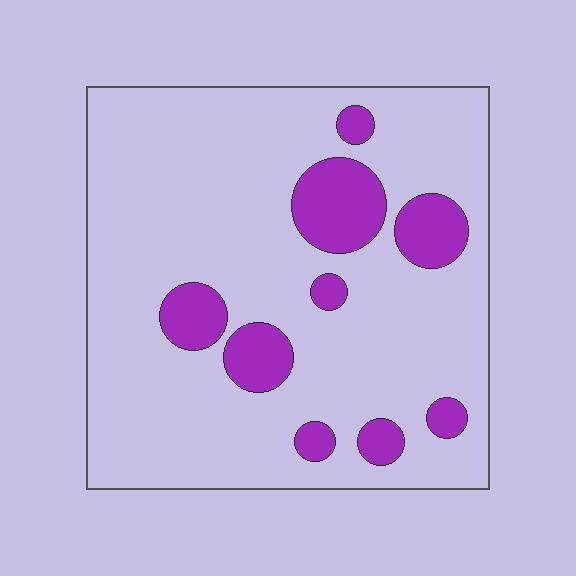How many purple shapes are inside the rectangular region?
9.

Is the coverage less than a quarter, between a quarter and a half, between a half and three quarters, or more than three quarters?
Less than a quarter.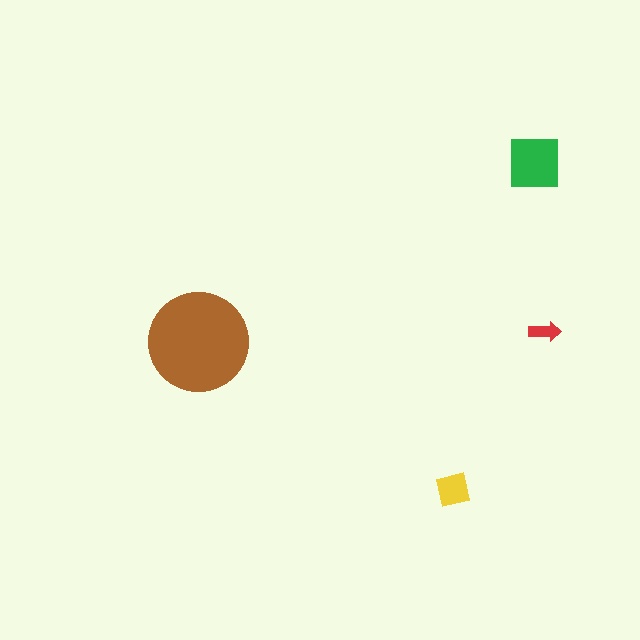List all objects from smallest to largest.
The red arrow, the yellow square, the green square, the brown circle.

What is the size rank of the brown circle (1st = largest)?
1st.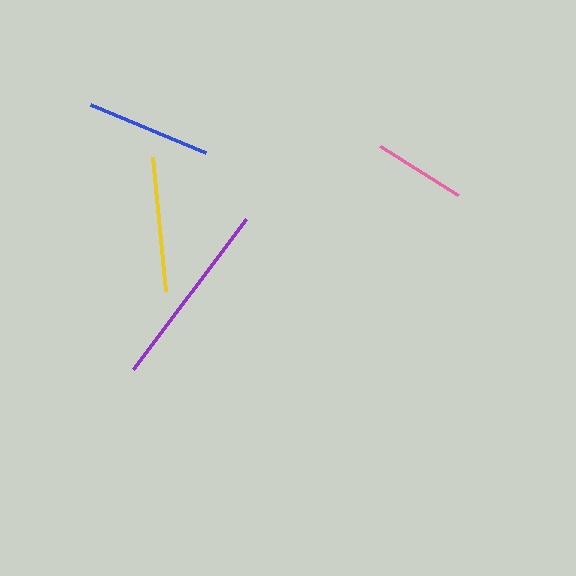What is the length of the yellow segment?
The yellow segment is approximately 135 pixels long.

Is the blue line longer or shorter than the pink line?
The blue line is longer than the pink line.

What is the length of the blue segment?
The blue segment is approximately 125 pixels long.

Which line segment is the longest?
The purple line is the longest at approximately 188 pixels.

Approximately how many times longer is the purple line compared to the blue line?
The purple line is approximately 1.5 times the length of the blue line.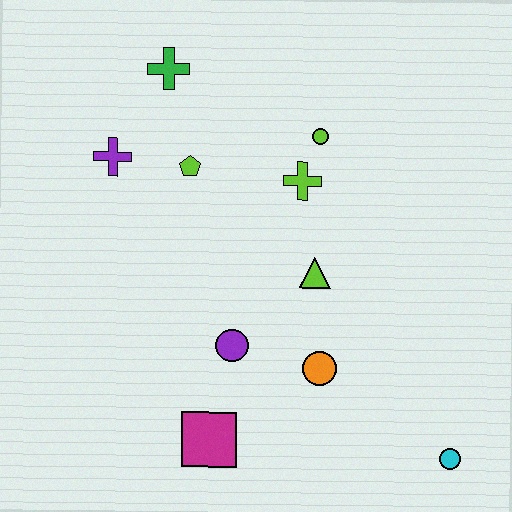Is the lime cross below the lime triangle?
No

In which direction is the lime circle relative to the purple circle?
The lime circle is above the purple circle.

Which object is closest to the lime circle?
The lime cross is closest to the lime circle.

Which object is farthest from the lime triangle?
The green cross is farthest from the lime triangle.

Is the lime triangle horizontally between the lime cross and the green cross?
No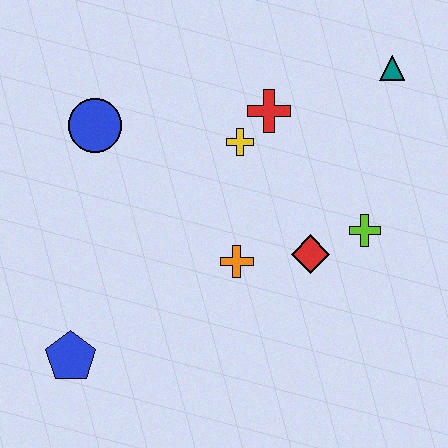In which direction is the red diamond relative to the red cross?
The red diamond is below the red cross.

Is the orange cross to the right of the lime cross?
No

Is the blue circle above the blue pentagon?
Yes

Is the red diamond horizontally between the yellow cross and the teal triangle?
Yes